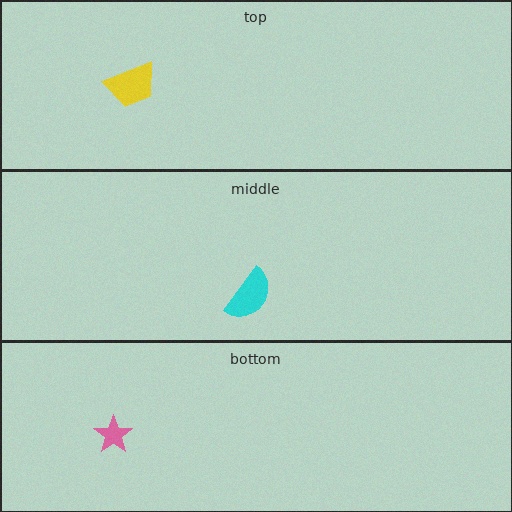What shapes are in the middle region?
The cyan semicircle.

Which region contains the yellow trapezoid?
The top region.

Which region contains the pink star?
The bottom region.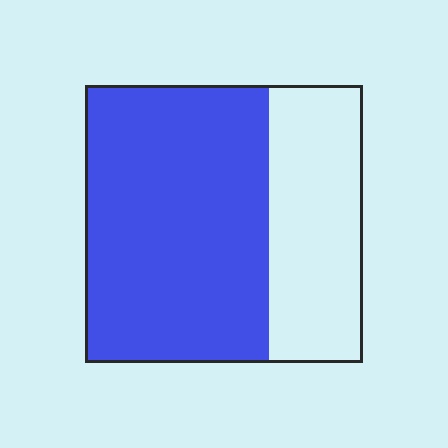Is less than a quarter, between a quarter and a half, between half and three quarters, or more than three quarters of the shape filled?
Between half and three quarters.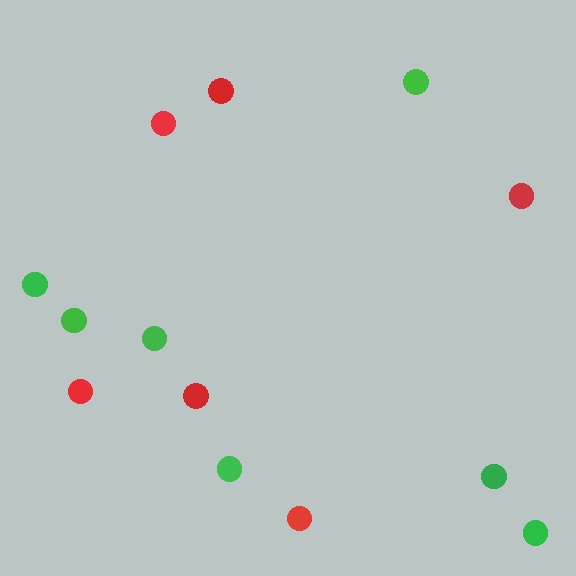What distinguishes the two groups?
There are 2 groups: one group of red circles (6) and one group of green circles (7).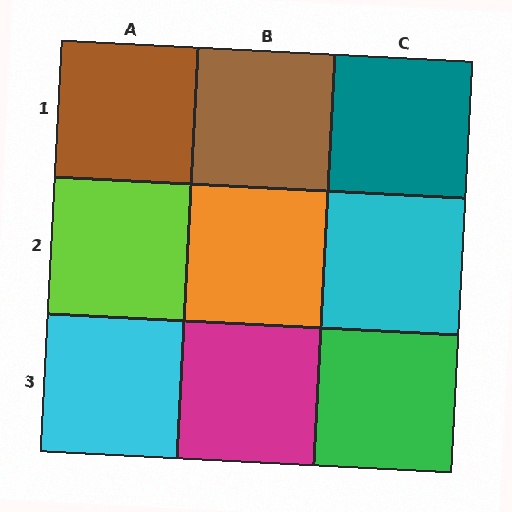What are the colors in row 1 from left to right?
Brown, brown, teal.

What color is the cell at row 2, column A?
Lime.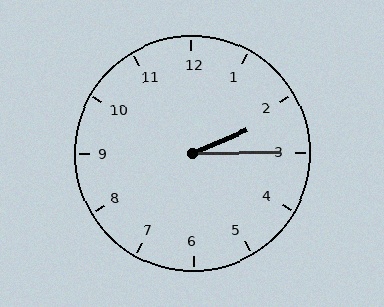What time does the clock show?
2:15.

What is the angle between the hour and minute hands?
Approximately 22 degrees.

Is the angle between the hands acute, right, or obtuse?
It is acute.